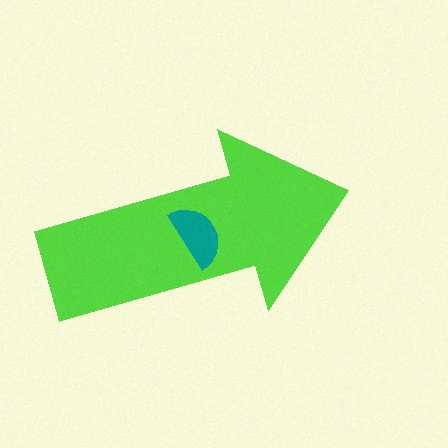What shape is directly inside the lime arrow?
The teal semicircle.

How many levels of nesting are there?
2.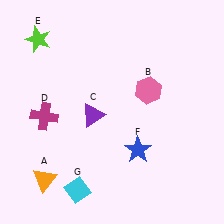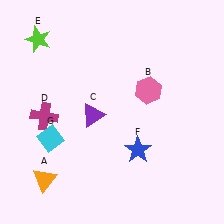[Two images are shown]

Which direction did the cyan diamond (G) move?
The cyan diamond (G) moved up.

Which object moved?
The cyan diamond (G) moved up.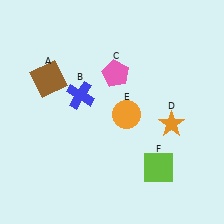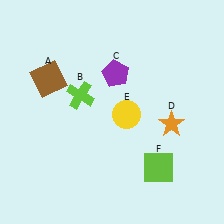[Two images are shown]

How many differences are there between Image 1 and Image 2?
There are 3 differences between the two images.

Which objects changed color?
B changed from blue to lime. C changed from pink to purple. E changed from orange to yellow.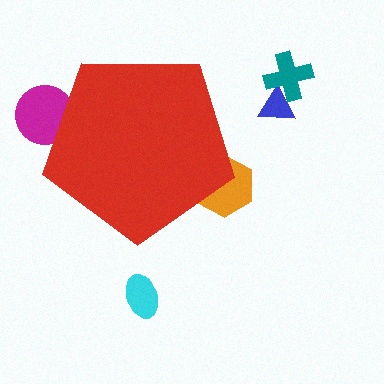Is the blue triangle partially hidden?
No, the blue triangle is fully visible.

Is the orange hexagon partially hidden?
Yes, the orange hexagon is partially hidden behind the red pentagon.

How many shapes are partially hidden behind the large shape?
2 shapes are partially hidden.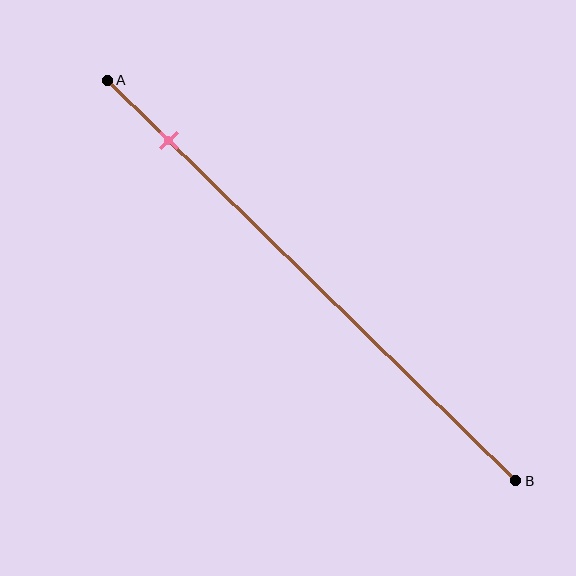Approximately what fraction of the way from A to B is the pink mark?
The pink mark is approximately 15% of the way from A to B.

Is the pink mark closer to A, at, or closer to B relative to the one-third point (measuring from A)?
The pink mark is closer to point A than the one-third point of segment AB.